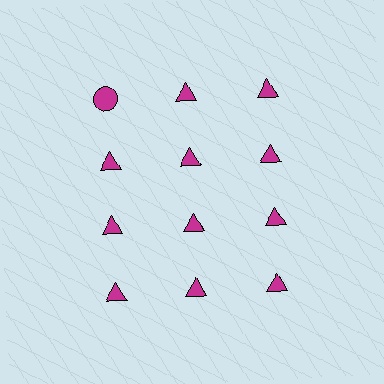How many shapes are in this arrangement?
There are 12 shapes arranged in a grid pattern.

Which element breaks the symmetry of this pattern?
The magenta circle in the top row, leftmost column breaks the symmetry. All other shapes are magenta triangles.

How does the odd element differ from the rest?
It has a different shape: circle instead of triangle.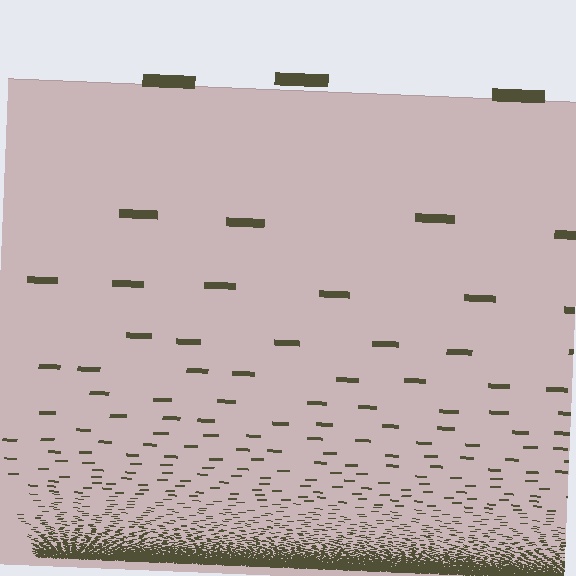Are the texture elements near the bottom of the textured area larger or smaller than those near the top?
Smaller. The gradient is inverted — elements near the bottom are smaller and denser.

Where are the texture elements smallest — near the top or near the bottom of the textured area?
Near the bottom.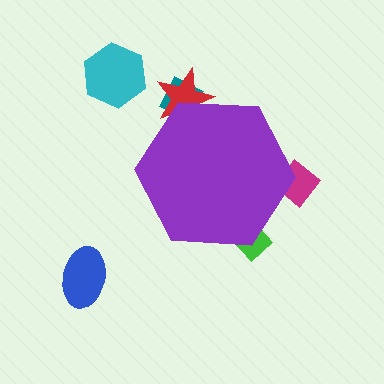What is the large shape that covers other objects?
A purple hexagon.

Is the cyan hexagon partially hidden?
No, the cyan hexagon is fully visible.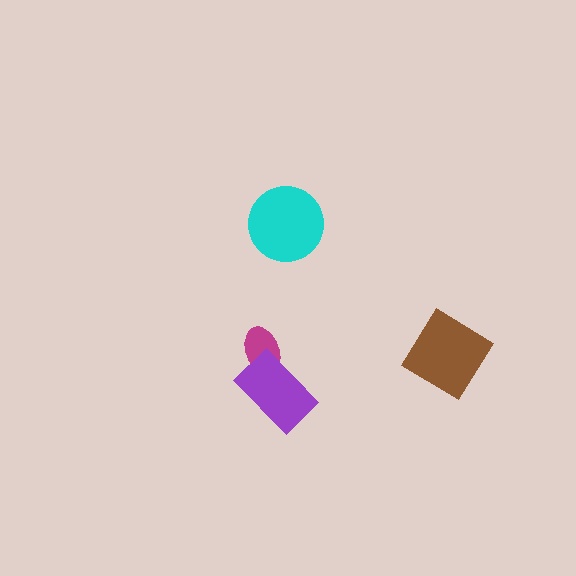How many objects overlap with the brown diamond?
0 objects overlap with the brown diamond.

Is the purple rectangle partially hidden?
No, no other shape covers it.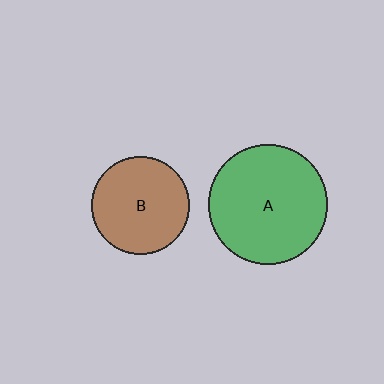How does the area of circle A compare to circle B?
Approximately 1.5 times.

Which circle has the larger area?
Circle A (green).